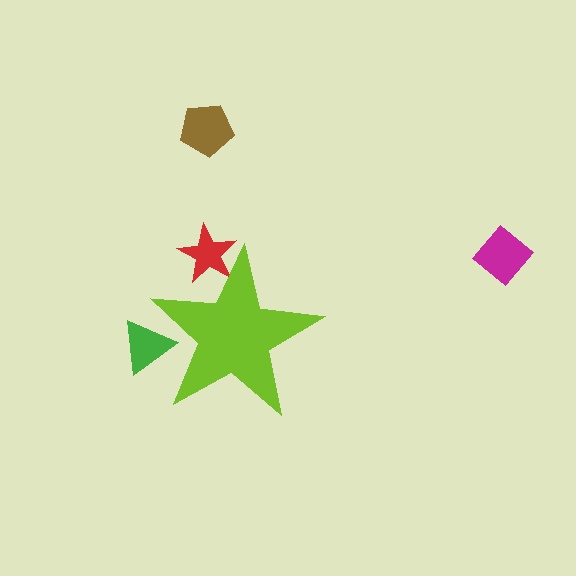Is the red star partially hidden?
Yes, the red star is partially hidden behind the lime star.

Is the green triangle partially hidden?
Yes, the green triangle is partially hidden behind the lime star.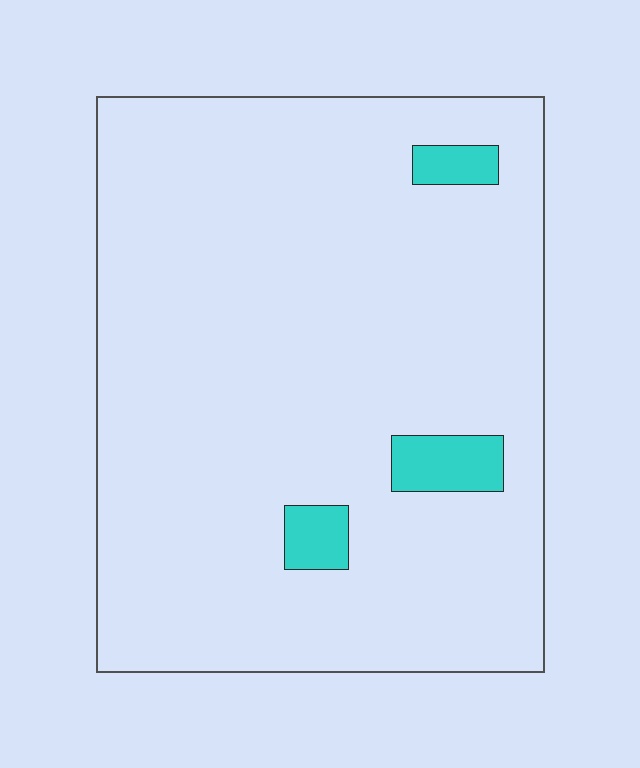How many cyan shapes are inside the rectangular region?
3.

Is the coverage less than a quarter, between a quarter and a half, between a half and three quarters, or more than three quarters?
Less than a quarter.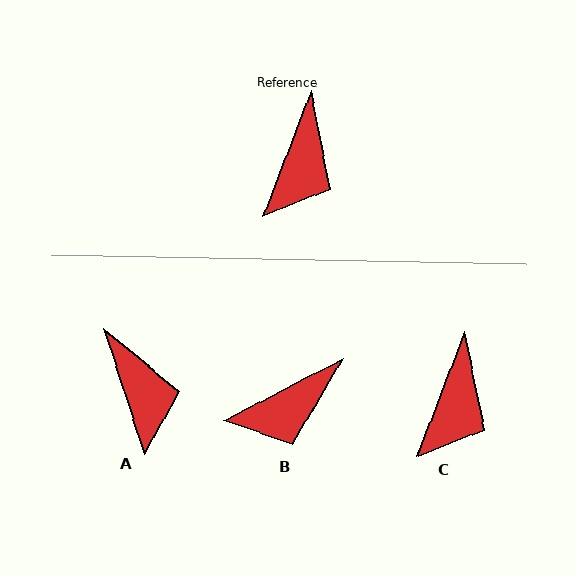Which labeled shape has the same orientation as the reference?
C.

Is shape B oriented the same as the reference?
No, it is off by about 41 degrees.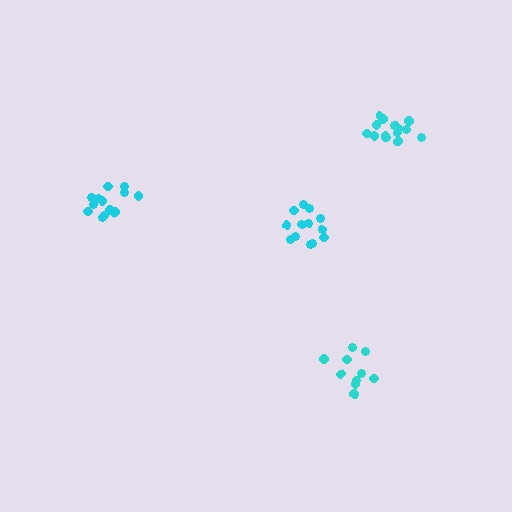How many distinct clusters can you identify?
There are 4 distinct clusters.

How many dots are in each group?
Group 1: 13 dots, Group 2: 15 dots, Group 3: 10 dots, Group 4: 13 dots (51 total).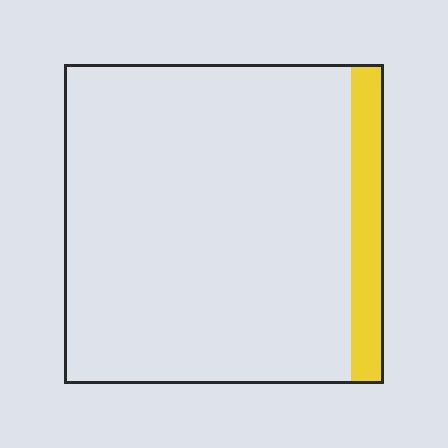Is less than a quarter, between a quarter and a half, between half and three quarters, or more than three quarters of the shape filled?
Less than a quarter.